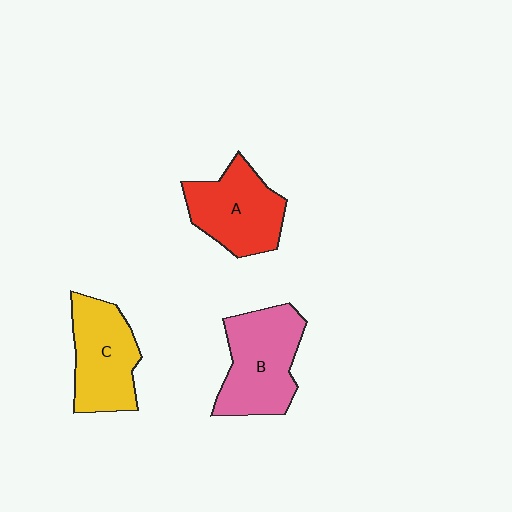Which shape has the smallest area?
Shape C (yellow).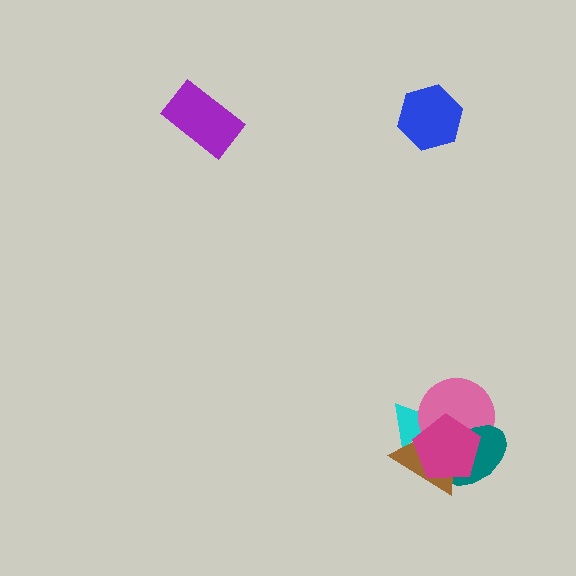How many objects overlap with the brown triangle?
4 objects overlap with the brown triangle.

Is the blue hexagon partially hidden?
No, no other shape covers it.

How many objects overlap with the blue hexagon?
0 objects overlap with the blue hexagon.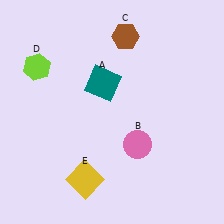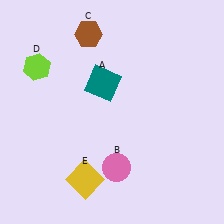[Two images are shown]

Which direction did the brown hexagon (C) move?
The brown hexagon (C) moved left.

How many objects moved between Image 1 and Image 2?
2 objects moved between the two images.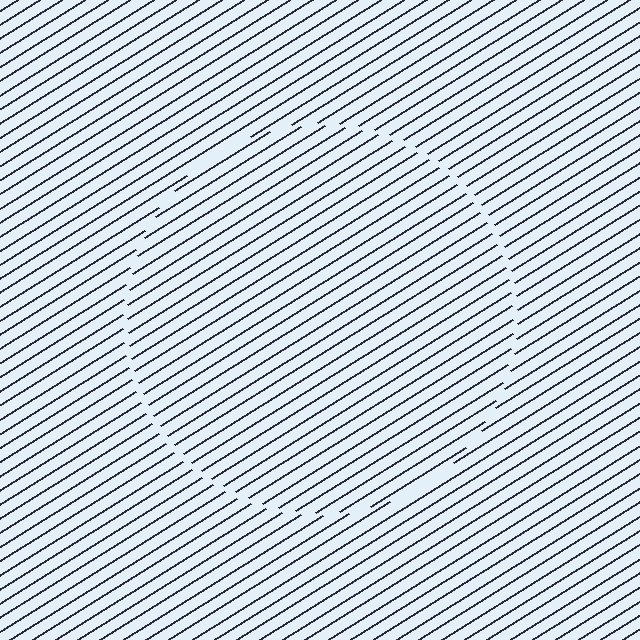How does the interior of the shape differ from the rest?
The interior of the shape contains the same grating, shifted by half a period — the contour is defined by the phase discontinuity where line-ends from the inner and outer gratings abut.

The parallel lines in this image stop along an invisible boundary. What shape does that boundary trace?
An illusory circle. The interior of the shape contains the same grating, shifted by half a period — the contour is defined by the phase discontinuity where line-ends from the inner and outer gratings abut.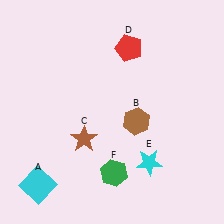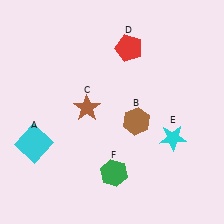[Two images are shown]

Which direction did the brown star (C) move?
The brown star (C) moved up.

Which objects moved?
The objects that moved are: the cyan square (A), the brown star (C), the cyan star (E).